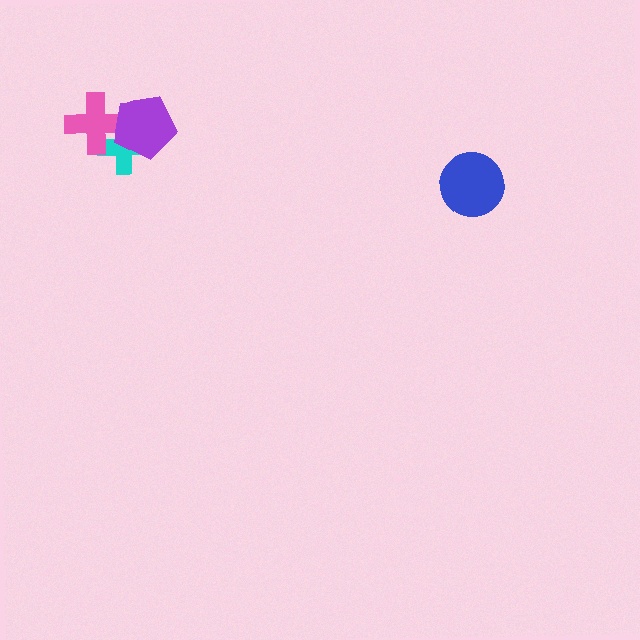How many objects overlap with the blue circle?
0 objects overlap with the blue circle.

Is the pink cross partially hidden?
Yes, it is partially covered by another shape.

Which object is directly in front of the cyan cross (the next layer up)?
The pink cross is directly in front of the cyan cross.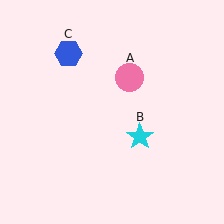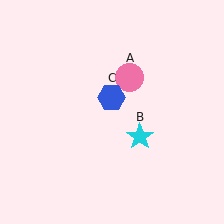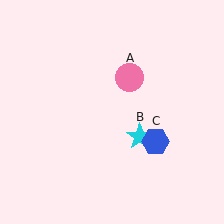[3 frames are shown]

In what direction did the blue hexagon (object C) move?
The blue hexagon (object C) moved down and to the right.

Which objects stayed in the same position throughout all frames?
Pink circle (object A) and cyan star (object B) remained stationary.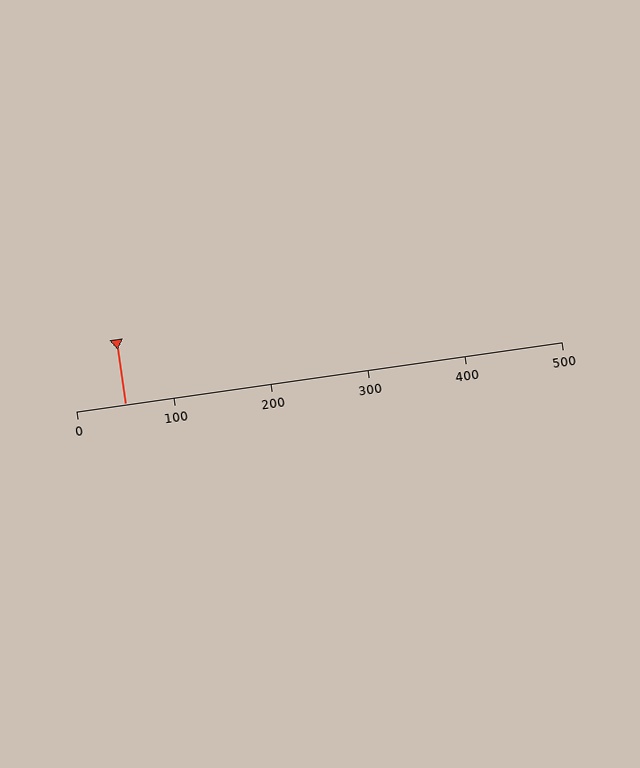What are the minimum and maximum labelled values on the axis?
The axis runs from 0 to 500.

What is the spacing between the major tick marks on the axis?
The major ticks are spaced 100 apart.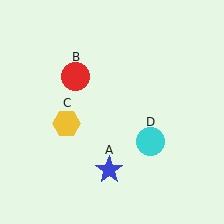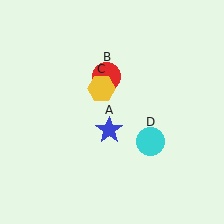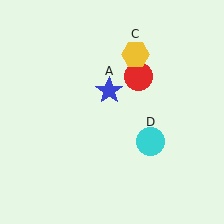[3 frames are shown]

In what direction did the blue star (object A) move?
The blue star (object A) moved up.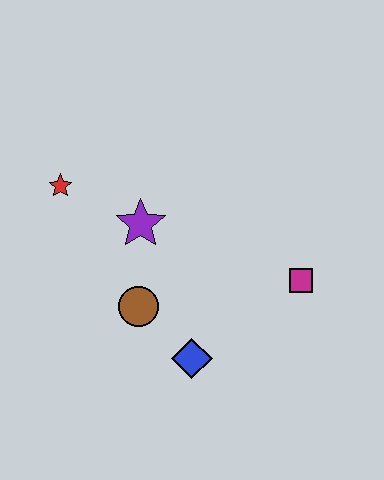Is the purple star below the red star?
Yes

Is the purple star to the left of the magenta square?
Yes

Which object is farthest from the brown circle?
The magenta square is farthest from the brown circle.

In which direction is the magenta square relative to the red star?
The magenta square is to the right of the red star.